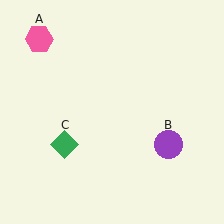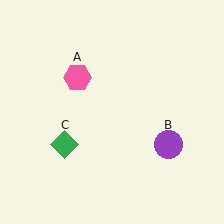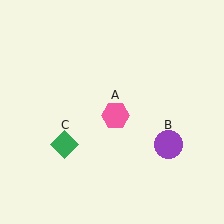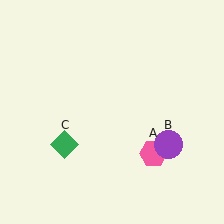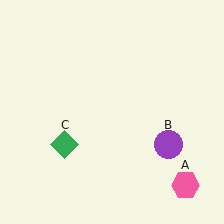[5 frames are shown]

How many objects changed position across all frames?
1 object changed position: pink hexagon (object A).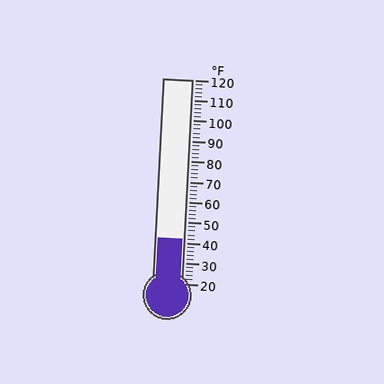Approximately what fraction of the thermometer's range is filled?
The thermometer is filled to approximately 20% of its range.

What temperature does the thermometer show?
The thermometer shows approximately 42°F.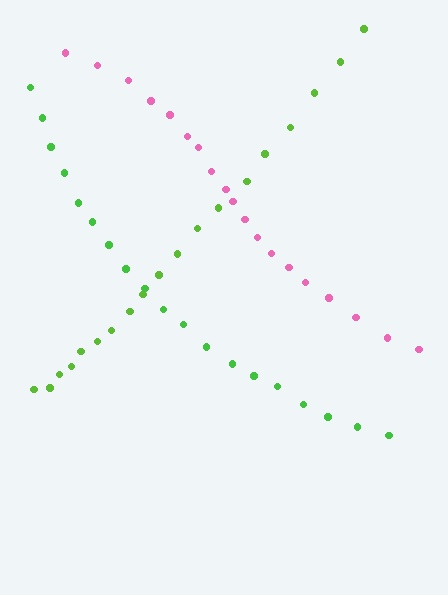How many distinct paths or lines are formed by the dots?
There are 3 distinct paths.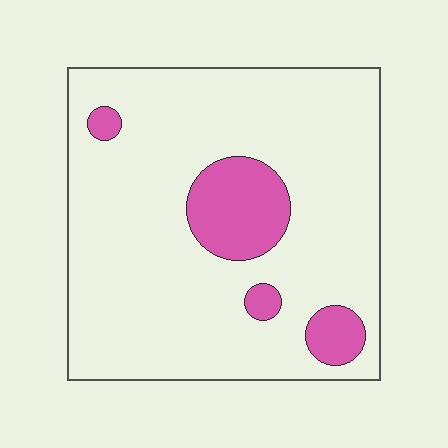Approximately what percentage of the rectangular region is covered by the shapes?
Approximately 15%.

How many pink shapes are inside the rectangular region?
4.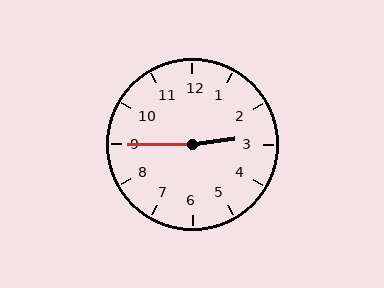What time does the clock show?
2:45.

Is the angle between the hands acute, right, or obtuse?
It is obtuse.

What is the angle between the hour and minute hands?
Approximately 172 degrees.